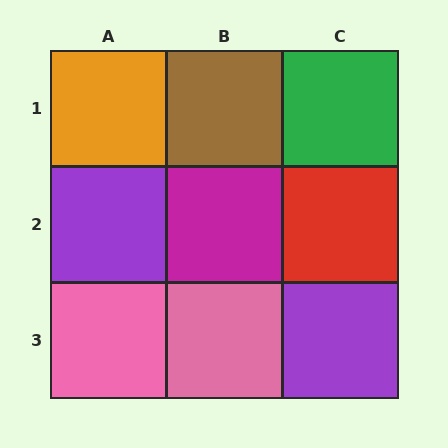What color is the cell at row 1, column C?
Green.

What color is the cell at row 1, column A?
Orange.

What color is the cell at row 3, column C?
Purple.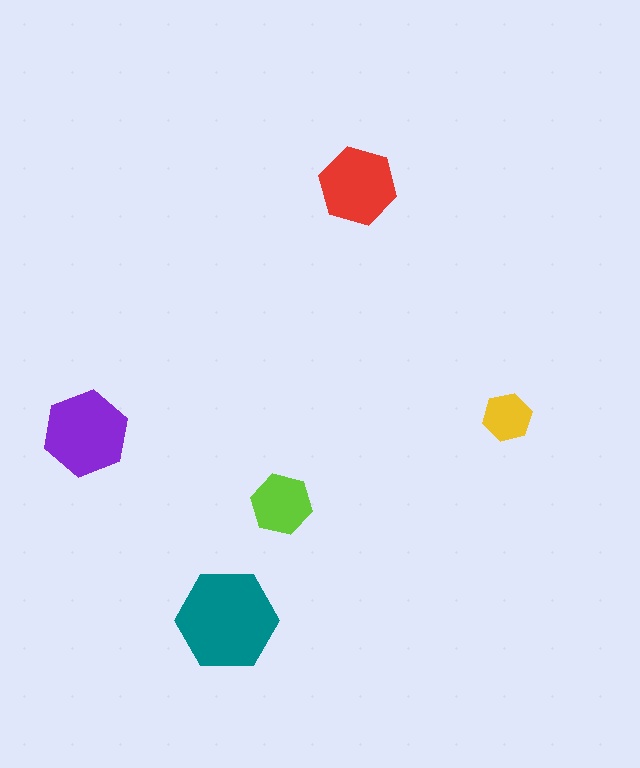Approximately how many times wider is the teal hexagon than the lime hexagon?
About 1.5 times wider.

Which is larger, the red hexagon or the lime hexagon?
The red one.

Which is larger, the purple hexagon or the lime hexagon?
The purple one.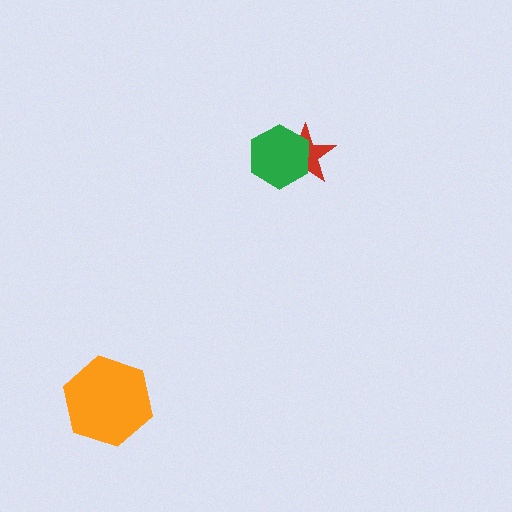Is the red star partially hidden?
Yes, it is partially covered by another shape.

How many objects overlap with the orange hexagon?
0 objects overlap with the orange hexagon.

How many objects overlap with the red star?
1 object overlaps with the red star.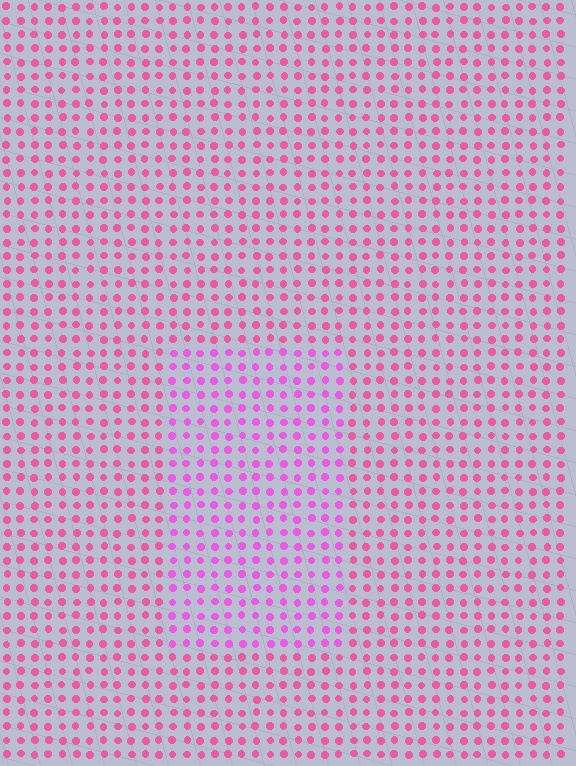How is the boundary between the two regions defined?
The boundary is defined purely by a slight shift in hue (about 26 degrees). Spacing, size, and orientation are identical on both sides.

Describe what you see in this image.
The image is filled with small pink elements in a uniform arrangement. A rectangle-shaped region is visible where the elements are tinted to a slightly different hue, forming a subtle color boundary.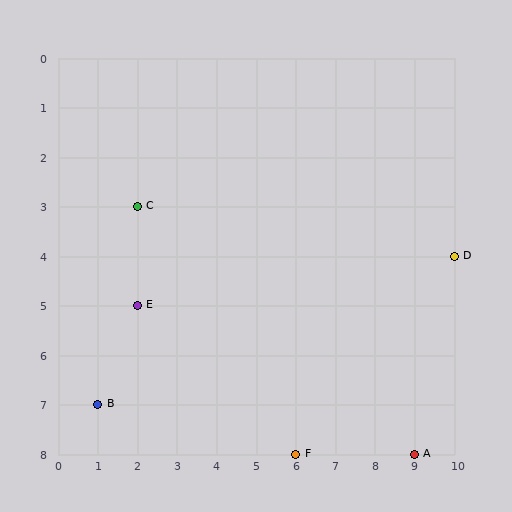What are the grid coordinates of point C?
Point C is at grid coordinates (2, 3).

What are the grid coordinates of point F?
Point F is at grid coordinates (6, 8).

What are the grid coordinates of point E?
Point E is at grid coordinates (2, 5).